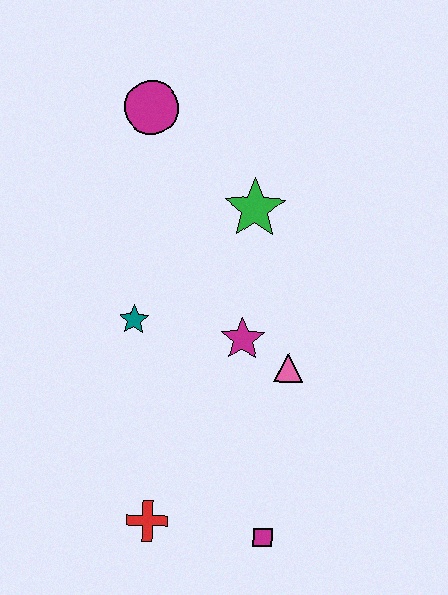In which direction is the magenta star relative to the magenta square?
The magenta star is above the magenta square.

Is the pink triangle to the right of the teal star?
Yes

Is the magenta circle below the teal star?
No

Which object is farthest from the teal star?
The magenta square is farthest from the teal star.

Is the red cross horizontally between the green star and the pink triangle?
No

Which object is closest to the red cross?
The magenta square is closest to the red cross.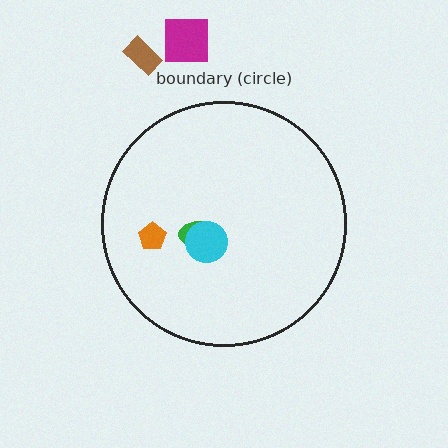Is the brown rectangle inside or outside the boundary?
Outside.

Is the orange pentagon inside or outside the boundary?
Inside.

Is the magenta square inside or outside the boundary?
Outside.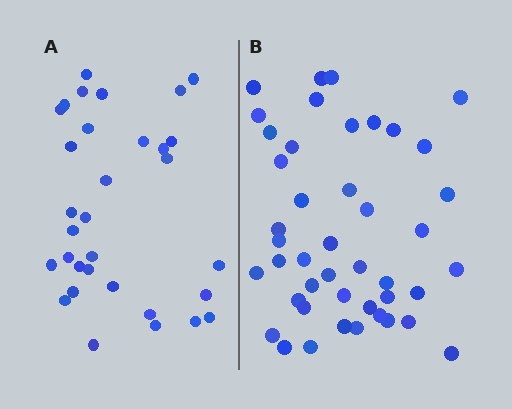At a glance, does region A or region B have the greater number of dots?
Region B (the right region) has more dots.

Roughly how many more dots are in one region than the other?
Region B has roughly 12 or so more dots than region A.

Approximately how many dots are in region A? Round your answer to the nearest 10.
About 30 dots. (The exact count is 32, which rounds to 30.)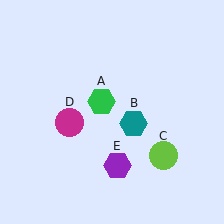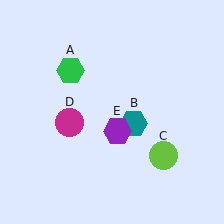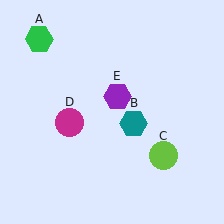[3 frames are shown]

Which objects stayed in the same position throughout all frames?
Teal hexagon (object B) and lime circle (object C) and magenta circle (object D) remained stationary.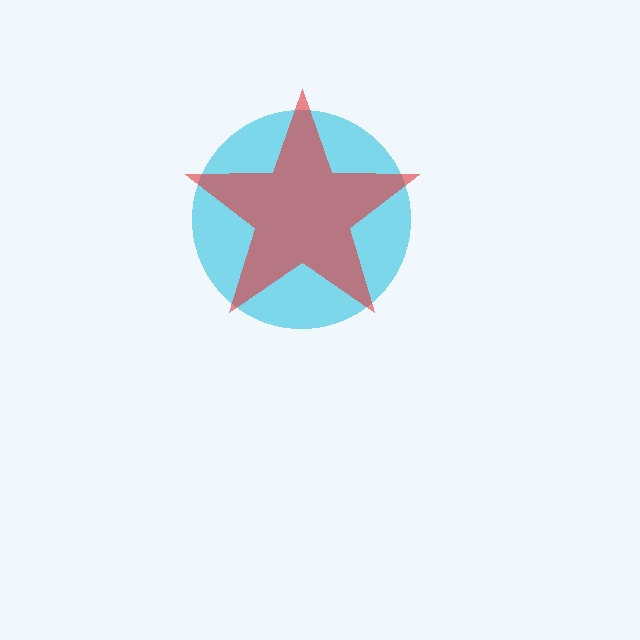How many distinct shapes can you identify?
There are 2 distinct shapes: a cyan circle, a red star.